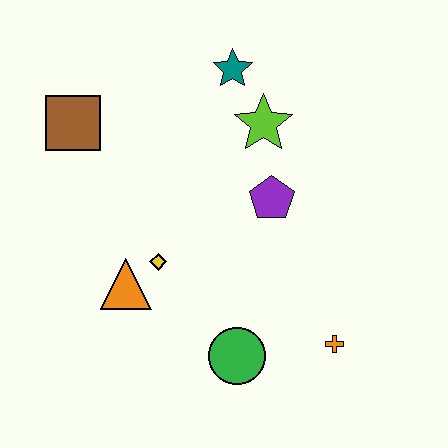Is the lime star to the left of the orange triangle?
No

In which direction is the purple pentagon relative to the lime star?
The purple pentagon is below the lime star.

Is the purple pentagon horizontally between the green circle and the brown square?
No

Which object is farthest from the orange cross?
The brown square is farthest from the orange cross.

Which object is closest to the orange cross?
The green circle is closest to the orange cross.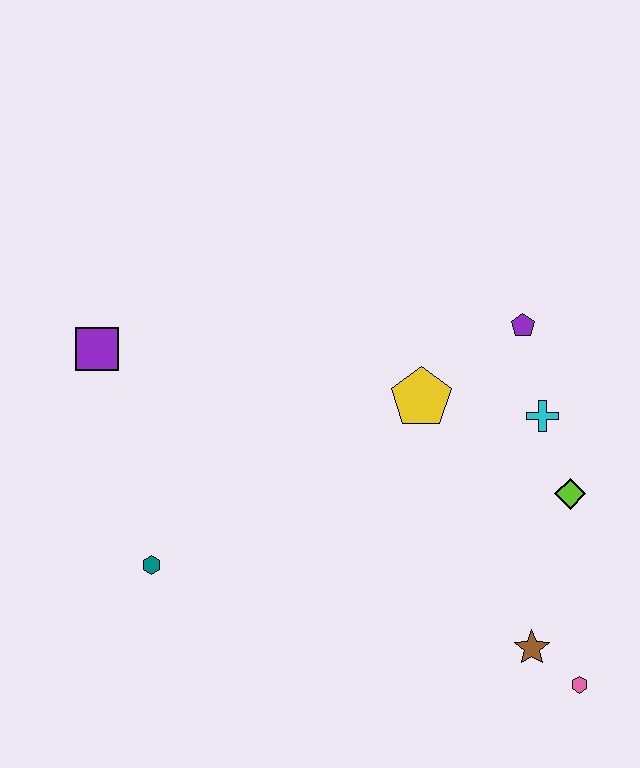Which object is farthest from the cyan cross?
The purple square is farthest from the cyan cross.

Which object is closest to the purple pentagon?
The cyan cross is closest to the purple pentagon.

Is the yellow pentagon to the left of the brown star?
Yes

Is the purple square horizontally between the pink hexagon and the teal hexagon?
No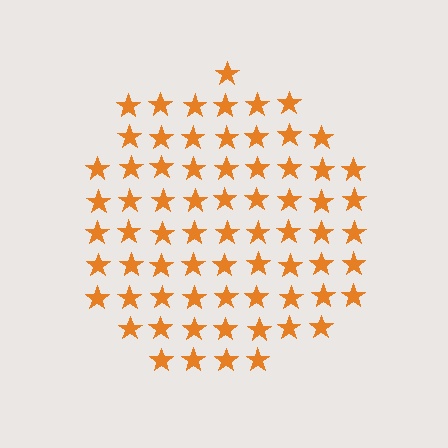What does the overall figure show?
The overall figure shows a circle.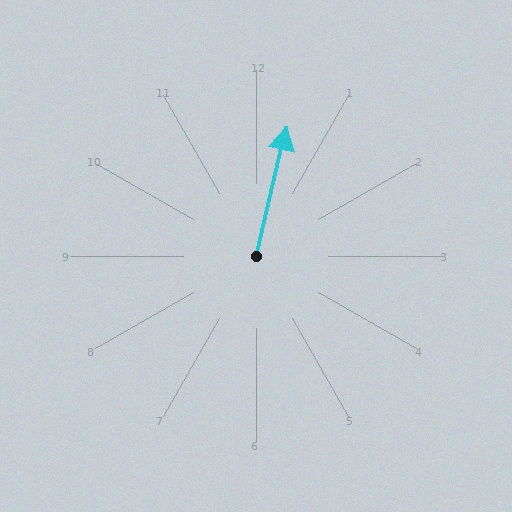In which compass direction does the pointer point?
North.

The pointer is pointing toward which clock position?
Roughly 12 o'clock.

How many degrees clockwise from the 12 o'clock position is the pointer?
Approximately 13 degrees.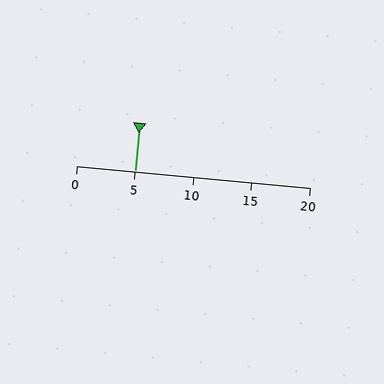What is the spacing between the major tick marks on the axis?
The major ticks are spaced 5 apart.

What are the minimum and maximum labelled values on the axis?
The axis runs from 0 to 20.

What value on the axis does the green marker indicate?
The marker indicates approximately 5.